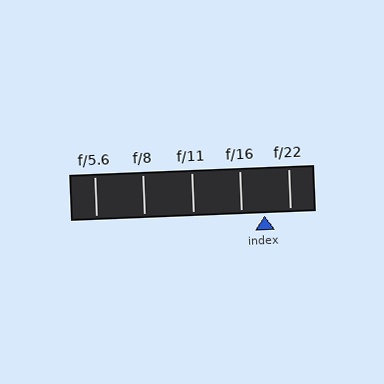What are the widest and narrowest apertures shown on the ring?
The widest aperture shown is f/5.6 and the narrowest is f/22.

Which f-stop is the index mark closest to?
The index mark is closest to f/16.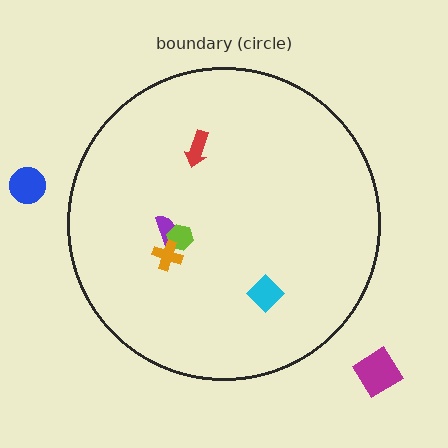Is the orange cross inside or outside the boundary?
Inside.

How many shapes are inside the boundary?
5 inside, 2 outside.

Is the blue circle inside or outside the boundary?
Outside.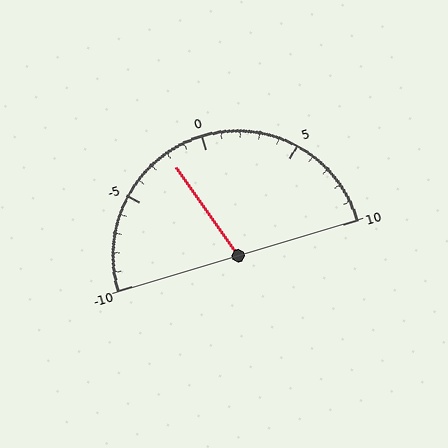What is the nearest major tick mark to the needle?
The nearest major tick mark is 0.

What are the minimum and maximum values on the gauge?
The gauge ranges from -10 to 10.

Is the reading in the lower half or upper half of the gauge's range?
The reading is in the lower half of the range (-10 to 10).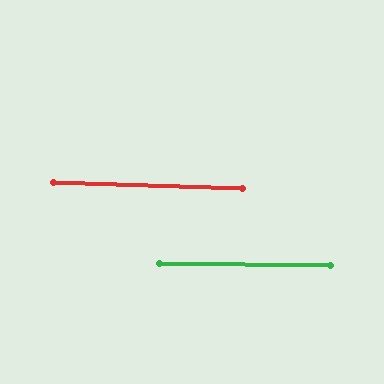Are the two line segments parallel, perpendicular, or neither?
Parallel — their directions differ by only 1.0°.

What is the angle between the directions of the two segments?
Approximately 1 degree.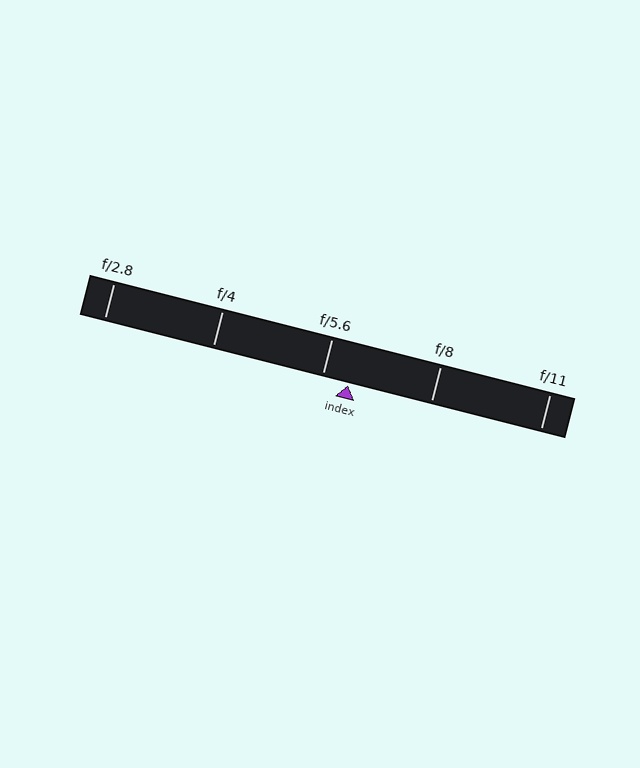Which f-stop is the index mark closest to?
The index mark is closest to f/5.6.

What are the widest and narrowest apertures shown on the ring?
The widest aperture shown is f/2.8 and the narrowest is f/11.